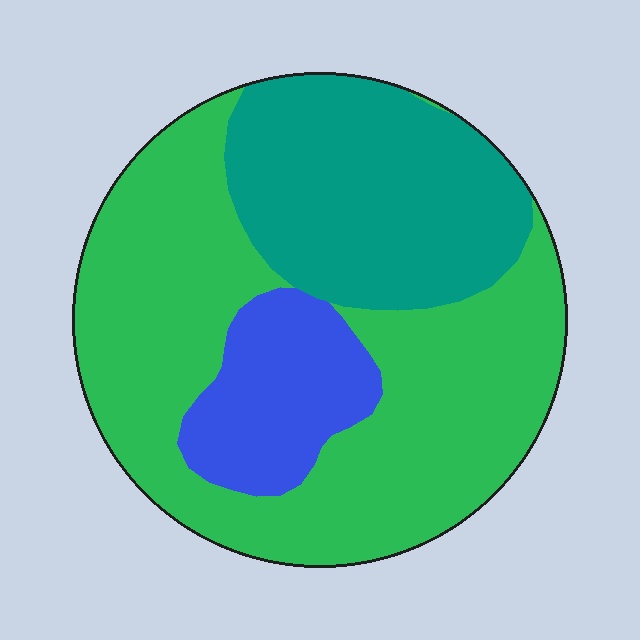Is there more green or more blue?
Green.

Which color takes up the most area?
Green, at roughly 55%.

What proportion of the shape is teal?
Teal covers 29% of the shape.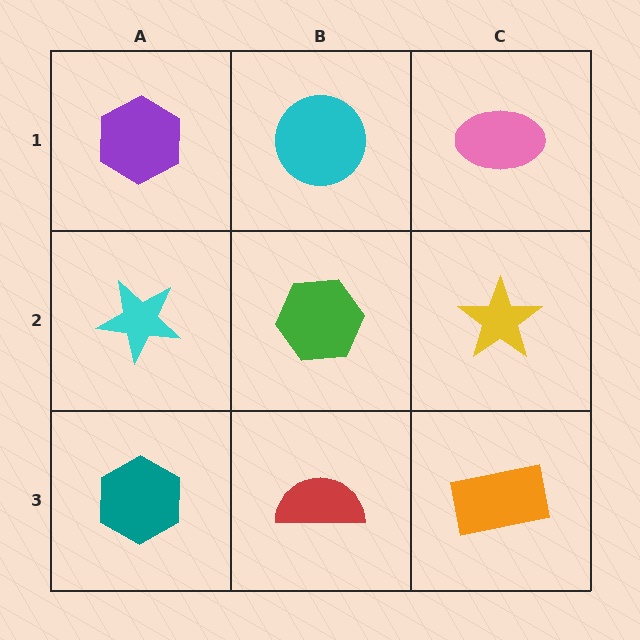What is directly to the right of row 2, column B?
A yellow star.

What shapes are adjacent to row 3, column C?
A yellow star (row 2, column C), a red semicircle (row 3, column B).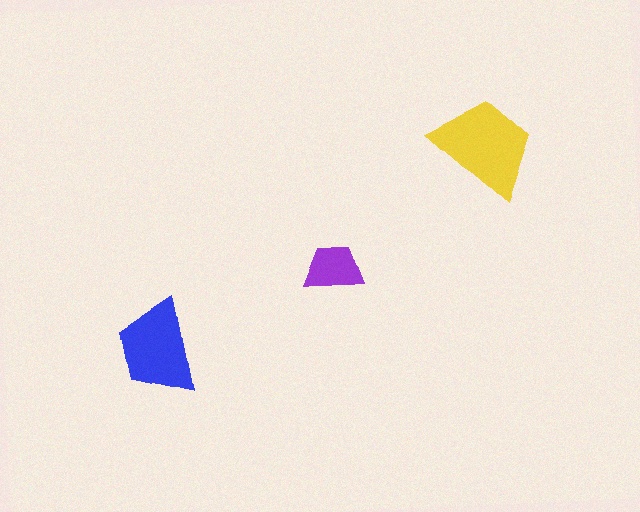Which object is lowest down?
The blue trapezoid is bottommost.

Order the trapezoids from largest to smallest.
the yellow one, the blue one, the purple one.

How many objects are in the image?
There are 3 objects in the image.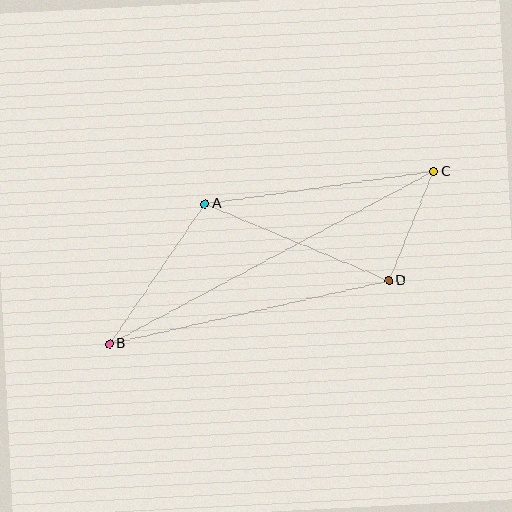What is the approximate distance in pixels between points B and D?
The distance between B and D is approximately 286 pixels.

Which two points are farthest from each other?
Points B and C are farthest from each other.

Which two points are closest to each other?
Points C and D are closest to each other.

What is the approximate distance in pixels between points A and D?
The distance between A and D is approximately 199 pixels.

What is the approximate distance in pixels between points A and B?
The distance between A and B is approximately 170 pixels.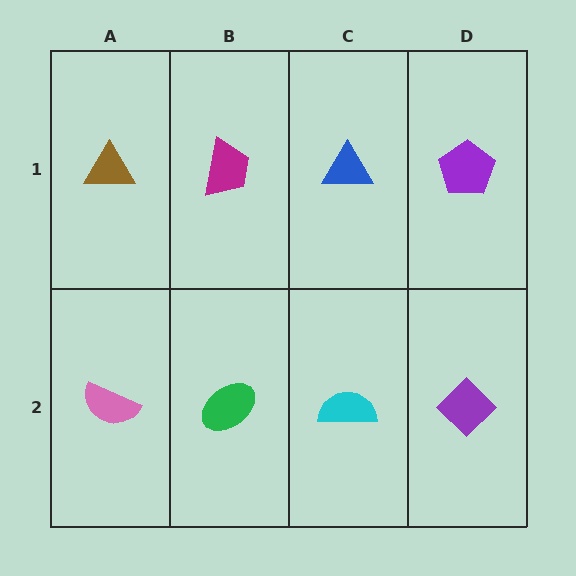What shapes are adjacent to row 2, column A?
A brown triangle (row 1, column A), a green ellipse (row 2, column B).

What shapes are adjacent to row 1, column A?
A pink semicircle (row 2, column A), a magenta trapezoid (row 1, column B).